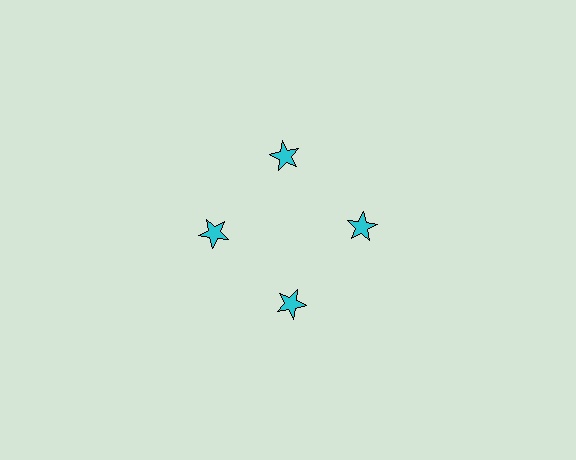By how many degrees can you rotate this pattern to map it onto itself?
The pattern maps onto itself every 90 degrees of rotation.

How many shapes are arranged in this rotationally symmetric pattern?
There are 4 shapes, arranged in 4 groups of 1.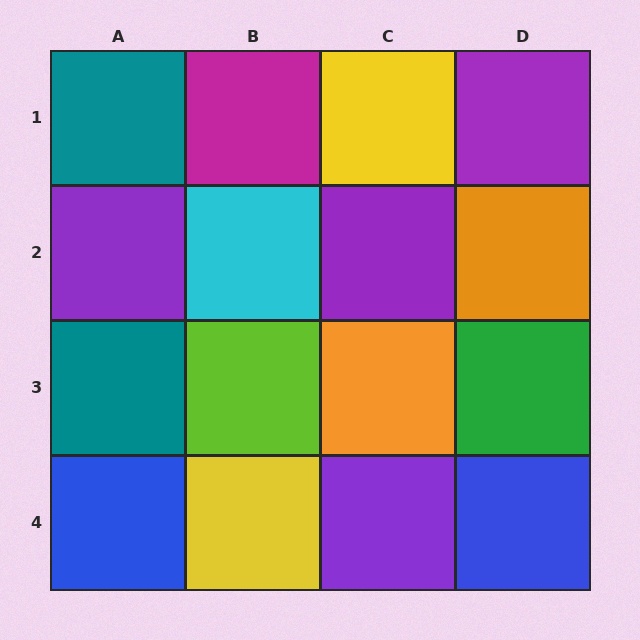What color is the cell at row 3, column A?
Teal.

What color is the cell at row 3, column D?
Green.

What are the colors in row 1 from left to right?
Teal, magenta, yellow, purple.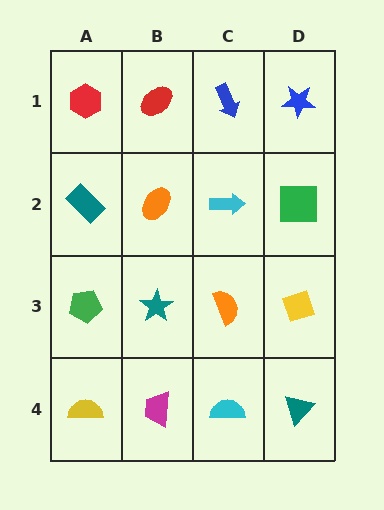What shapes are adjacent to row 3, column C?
A cyan arrow (row 2, column C), a cyan semicircle (row 4, column C), a teal star (row 3, column B), a yellow diamond (row 3, column D).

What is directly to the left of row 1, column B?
A red hexagon.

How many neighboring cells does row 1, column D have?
2.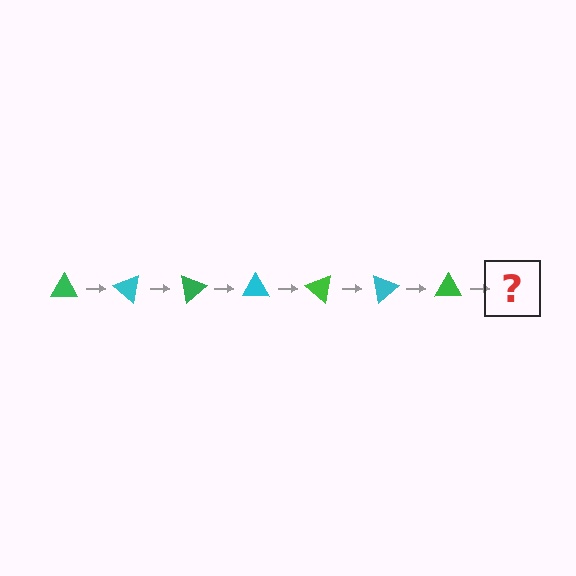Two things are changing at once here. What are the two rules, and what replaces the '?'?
The two rules are that it rotates 40 degrees each step and the color cycles through green and cyan. The '?' should be a cyan triangle, rotated 280 degrees from the start.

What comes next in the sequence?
The next element should be a cyan triangle, rotated 280 degrees from the start.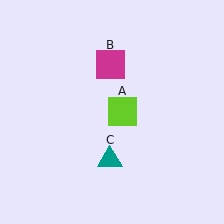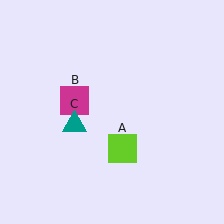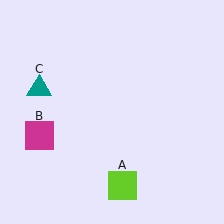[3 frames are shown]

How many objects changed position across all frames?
3 objects changed position: lime square (object A), magenta square (object B), teal triangle (object C).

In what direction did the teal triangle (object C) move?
The teal triangle (object C) moved up and to the left.